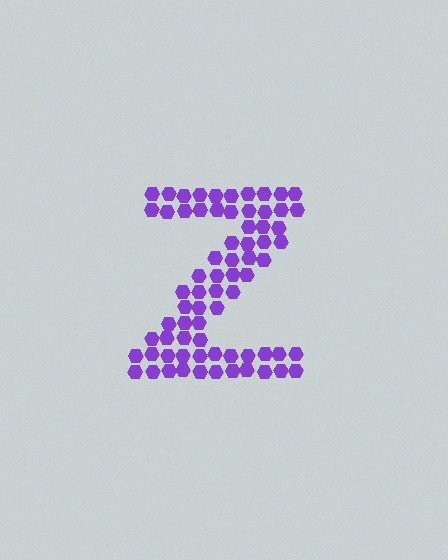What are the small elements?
The small elements are hexagons.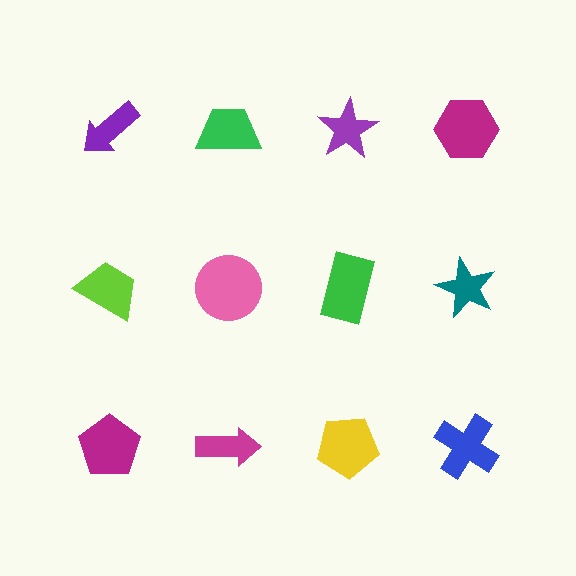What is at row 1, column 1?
A purple arrow.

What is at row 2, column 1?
A lime trapezoid.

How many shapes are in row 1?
4 shapes.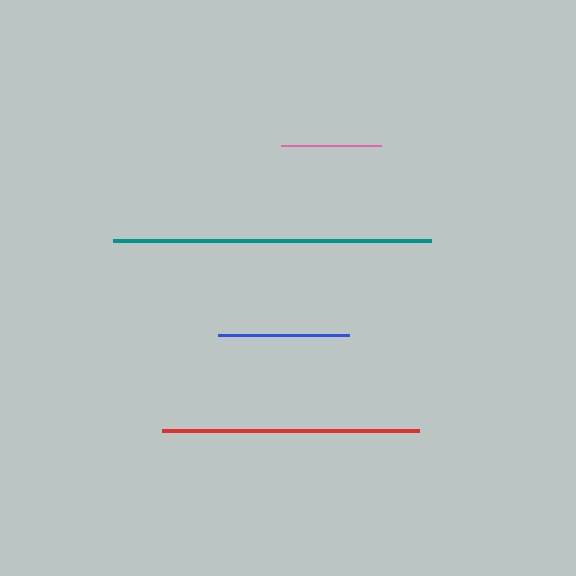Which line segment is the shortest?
The pink line is the shortest at approximately 101 pixels.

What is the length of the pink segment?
The pink segment is approximately 101 pixels long.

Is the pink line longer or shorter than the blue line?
The blue line is longer than the pink line.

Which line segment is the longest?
The teal line is the longest at approximately 318 pixels.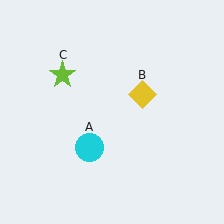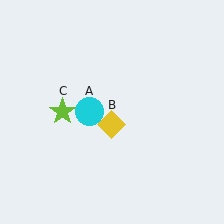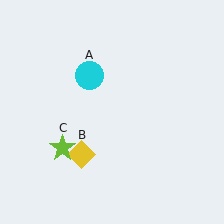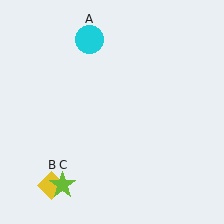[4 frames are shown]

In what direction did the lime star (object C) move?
The lime star (object C) moved down.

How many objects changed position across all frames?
3 objects changed position: cyan circle (object A), yellow diamond (object B), lime star (object C).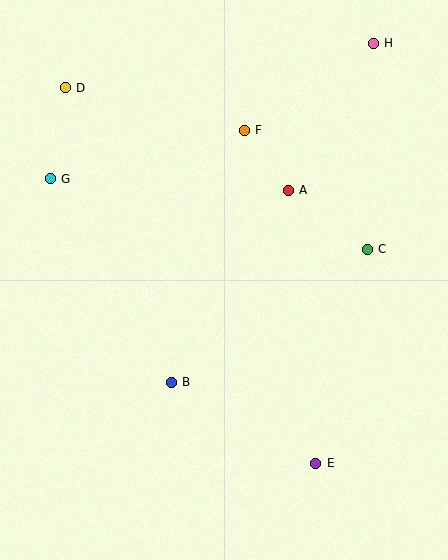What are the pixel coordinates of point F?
Point F is at (244, 130).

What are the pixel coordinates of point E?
Point E is at (316, 463).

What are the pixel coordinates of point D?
Point D is at (65, 88).